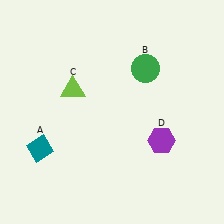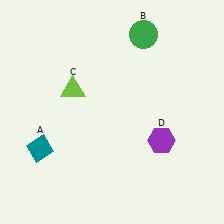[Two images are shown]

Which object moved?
The green circle (B) moved up.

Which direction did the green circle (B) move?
The green circle (B) moved up.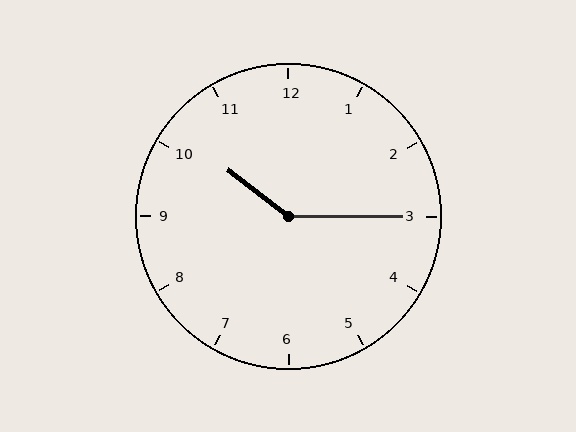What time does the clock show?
10:15.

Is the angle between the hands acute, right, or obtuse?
It is obtuse.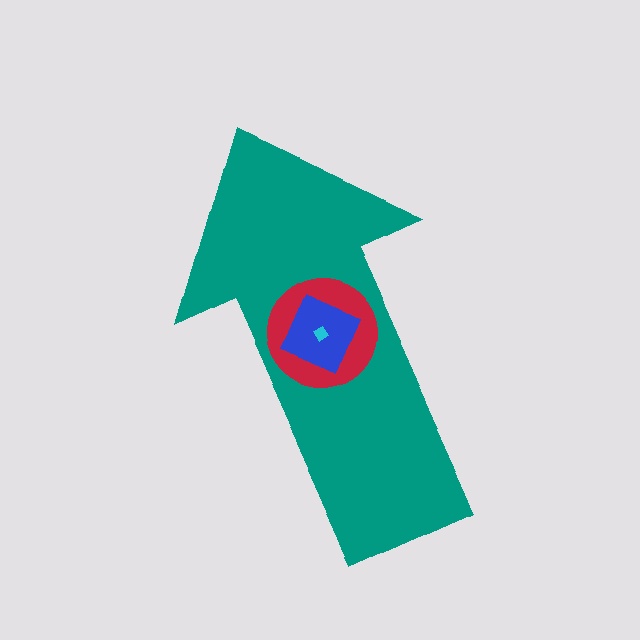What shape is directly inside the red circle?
The blue square.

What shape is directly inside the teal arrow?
The red circle.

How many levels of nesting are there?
4.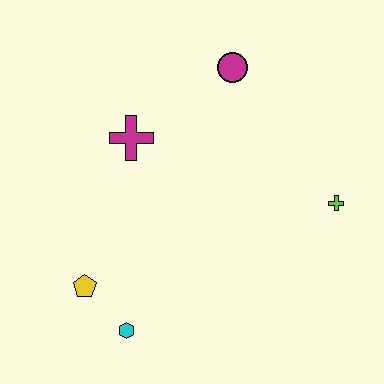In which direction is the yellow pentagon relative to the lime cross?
The yellow pentagon is to the left of the lime cross.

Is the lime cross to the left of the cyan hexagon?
No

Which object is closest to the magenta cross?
The magenta circle is closest to the magenta cross.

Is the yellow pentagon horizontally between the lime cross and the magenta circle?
No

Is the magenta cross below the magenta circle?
Yes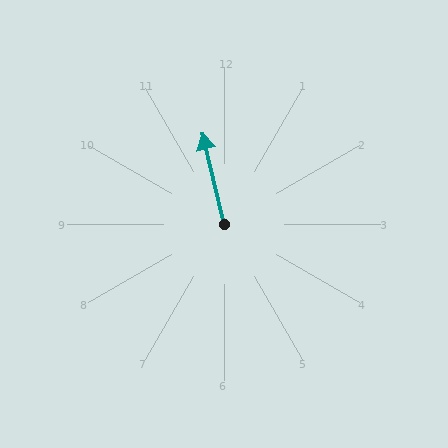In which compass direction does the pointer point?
North.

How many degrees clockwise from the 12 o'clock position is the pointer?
Approximately 347 degrees.